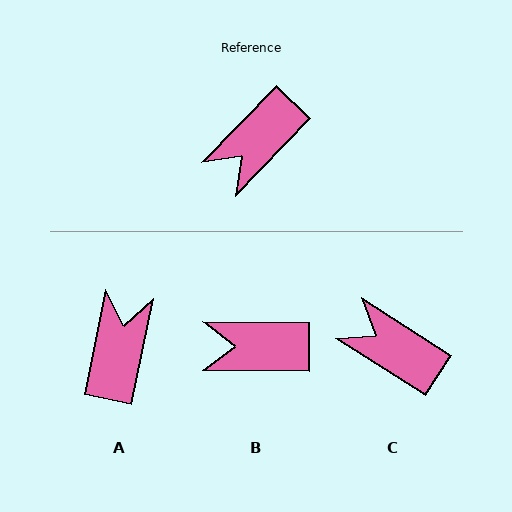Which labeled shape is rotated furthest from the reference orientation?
A, about 148 degrees away.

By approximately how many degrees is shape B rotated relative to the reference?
Approximately 46 degrees clockwise.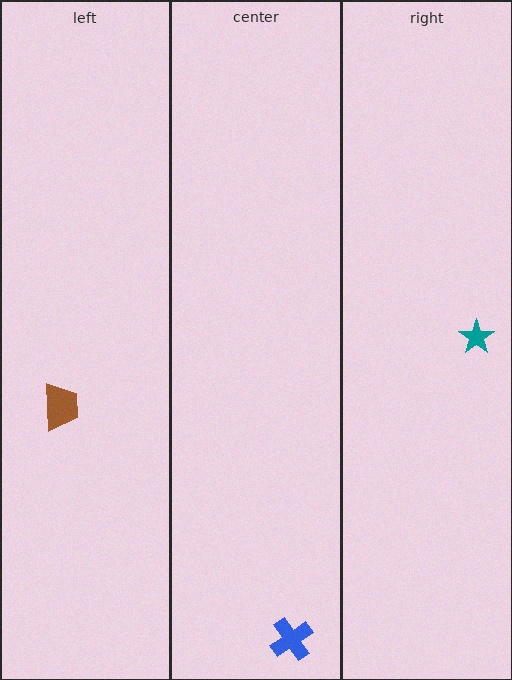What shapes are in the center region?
The blue cross.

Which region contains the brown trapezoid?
The left region.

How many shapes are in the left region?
1.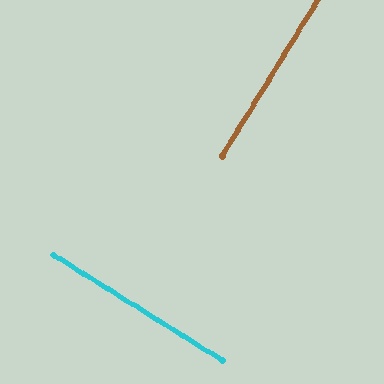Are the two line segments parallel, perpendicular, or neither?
Perpendicular — they meet at approximately 89°.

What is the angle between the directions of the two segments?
Approximately 89 degrees.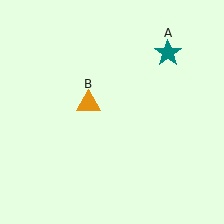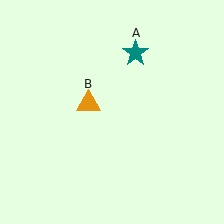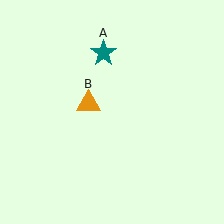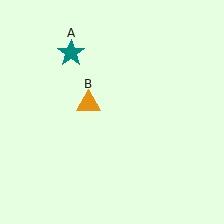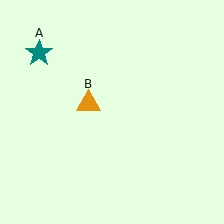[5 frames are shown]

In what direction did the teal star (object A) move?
The teal star (object A) moved left.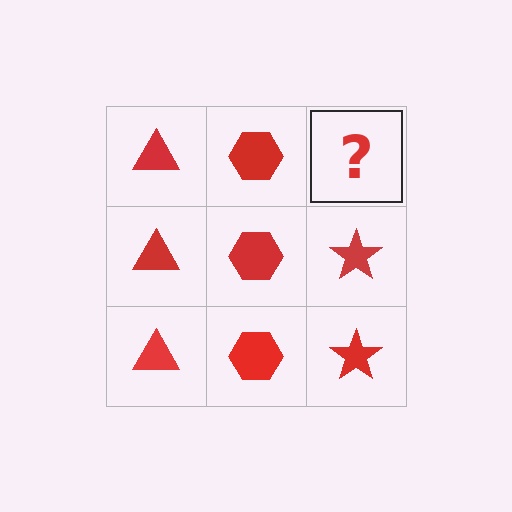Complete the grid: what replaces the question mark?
The question mark should be replaced with a red star.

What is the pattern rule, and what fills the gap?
The rule is that each column has a consistent shape. The gap should be filled with a red star.